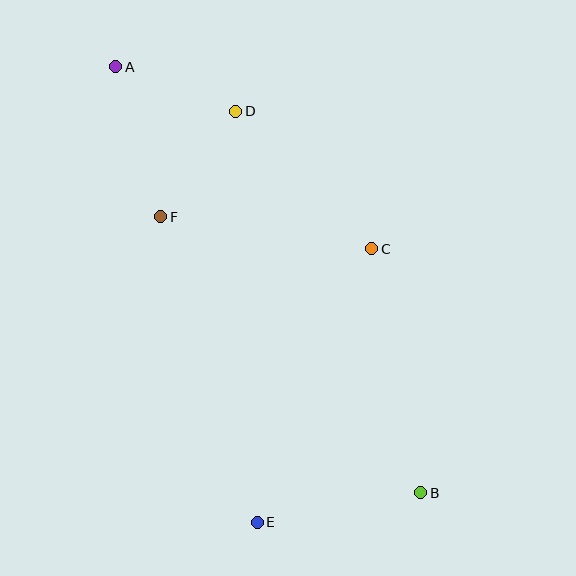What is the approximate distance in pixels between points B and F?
The distance between B and F is approximately 379 pixels.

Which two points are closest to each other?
Points A and D are closest to each other.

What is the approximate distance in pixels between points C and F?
The distance between C and F is approximately 214 pixels.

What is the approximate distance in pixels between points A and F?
The distance between A and F is approximately 157 pixels.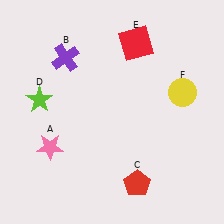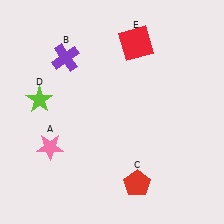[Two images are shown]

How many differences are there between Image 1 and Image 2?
There is 1 difference between the two images.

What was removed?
The yellow circle (F) was removed in Image 2.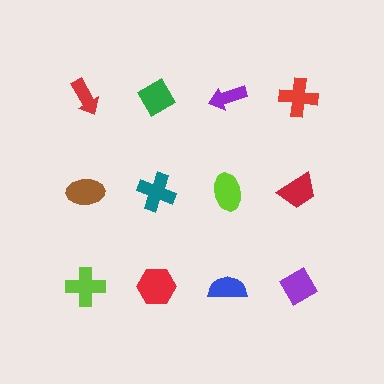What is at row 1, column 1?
A red arrow.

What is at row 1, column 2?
A green diamond.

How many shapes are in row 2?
4 shapes.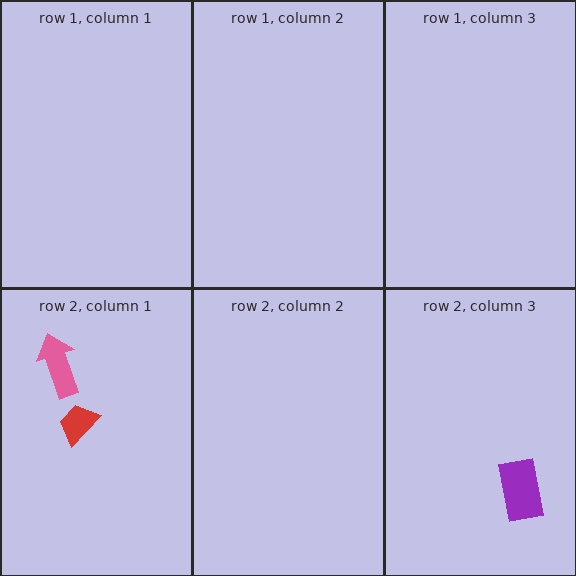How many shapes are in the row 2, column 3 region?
1.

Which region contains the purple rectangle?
The row 2, column 3 region.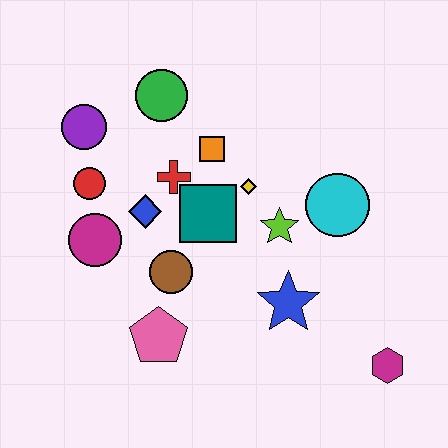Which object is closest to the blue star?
The lime star is closest to the blue star.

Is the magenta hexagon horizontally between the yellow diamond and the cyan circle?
No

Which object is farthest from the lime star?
The purple circle is farthest from the lime star.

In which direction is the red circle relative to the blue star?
The red circle is to the left of the blue star.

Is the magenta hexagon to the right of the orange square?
Yes